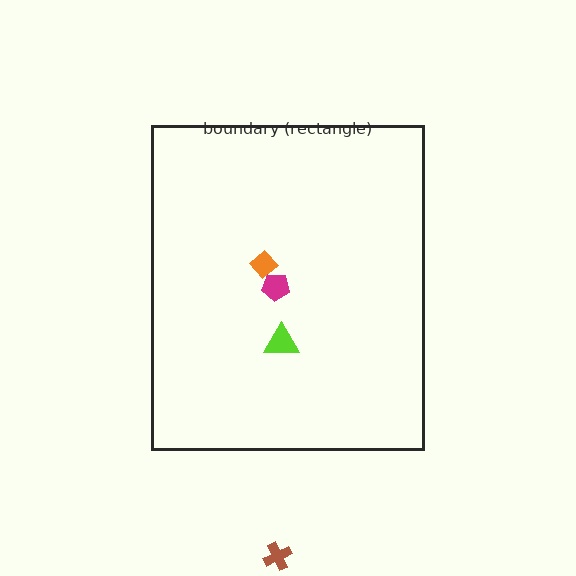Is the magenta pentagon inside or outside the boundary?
Inside.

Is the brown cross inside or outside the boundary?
Outside.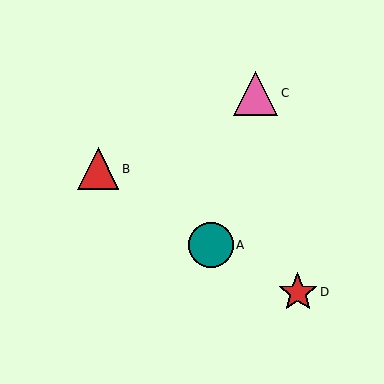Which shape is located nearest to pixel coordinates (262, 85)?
The pink triangle (labeled C) at (256, 93) is nearest to that location.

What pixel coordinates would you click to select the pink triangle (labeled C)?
Click at (256, 93) to select the pink triangle C.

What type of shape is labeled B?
Shape B is a red triangle.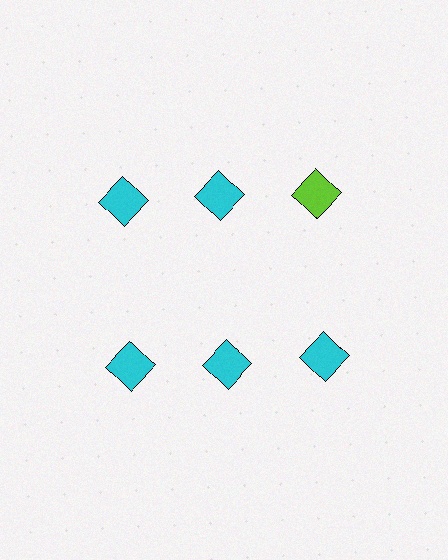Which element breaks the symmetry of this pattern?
The lime diamond in the top row, center column breaks the symmetry. All other shapes are cyan diamonds.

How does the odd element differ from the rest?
It has a different color: lime instead of cyan.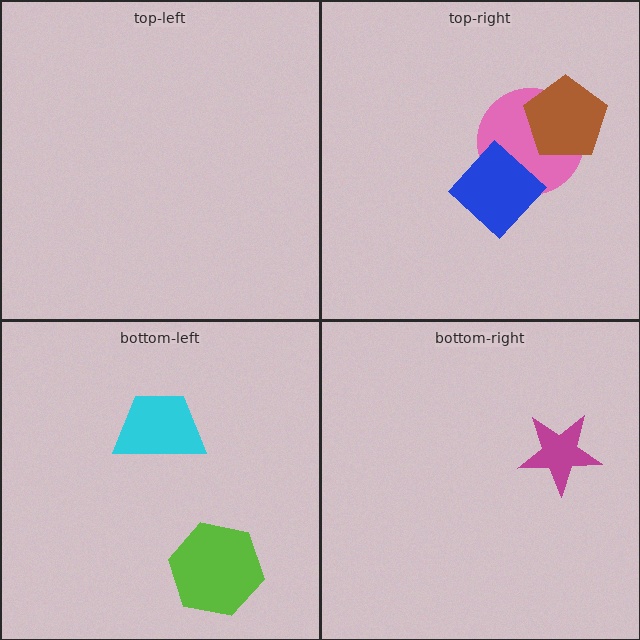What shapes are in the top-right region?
The pink circle, the blue diamond, the brown pentagon.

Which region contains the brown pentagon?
The top-right region.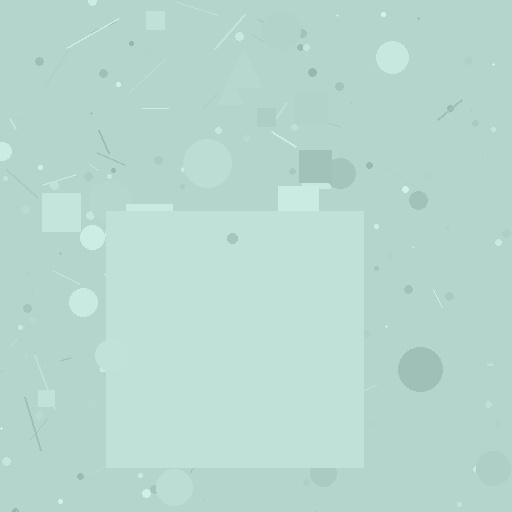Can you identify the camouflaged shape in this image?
The camouflaged shape is a square.